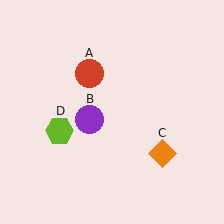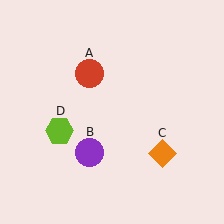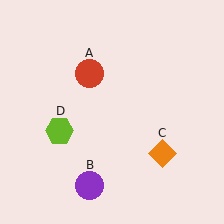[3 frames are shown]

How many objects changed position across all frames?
1 object changed position: purple circle (object B).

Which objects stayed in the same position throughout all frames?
Red circle (object A) and orange diamond (object C) and lime hexagon (object D) remained stationary.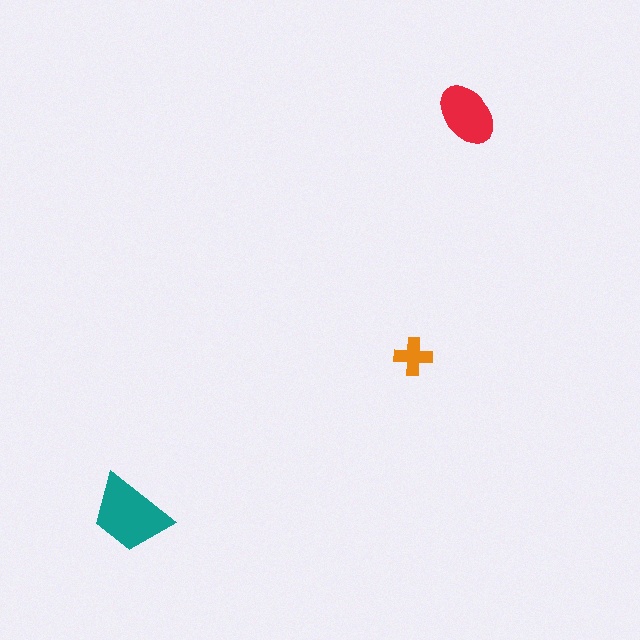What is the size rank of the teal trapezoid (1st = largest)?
1st.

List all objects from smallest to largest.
The orange cross, the red ellipse, the teal trapezoid.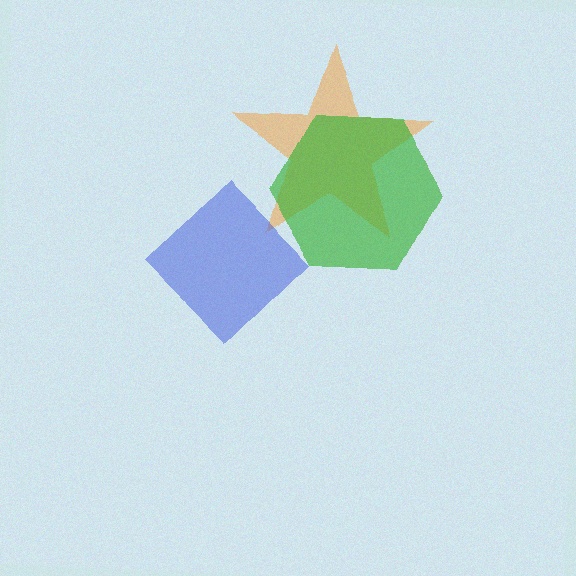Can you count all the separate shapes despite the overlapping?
Yes, there are 3 separate shapes.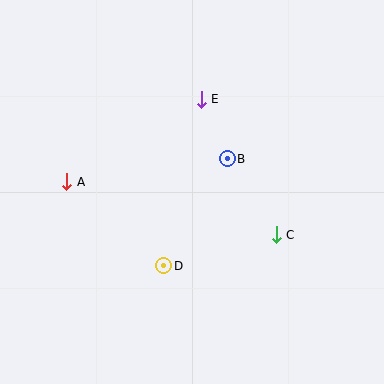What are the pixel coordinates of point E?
Point E is at (201, 99).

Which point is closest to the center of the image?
Point B at (227, 159) is closest to the center.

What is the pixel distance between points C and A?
The distance between C and A is 216 pixels.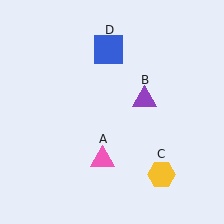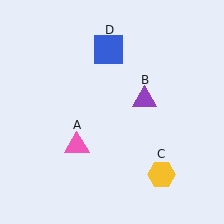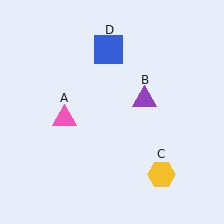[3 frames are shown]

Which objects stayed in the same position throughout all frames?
Purple triangle (object B) and yellow hexagon (object C) and blue square (object D) remained stationary.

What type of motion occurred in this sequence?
The pink triangle (object A) rotated clockwise around the center of the scene.